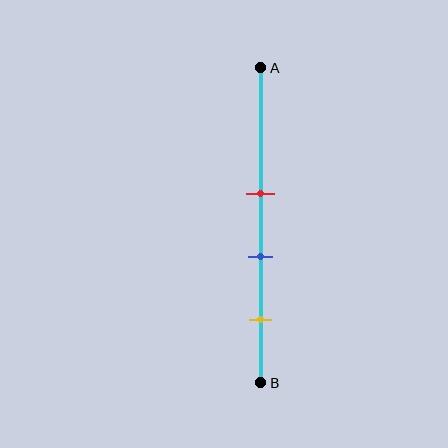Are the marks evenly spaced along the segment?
Yes, the marks are approximately evenly spaced.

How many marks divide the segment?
There are 3 marks dividing the segment.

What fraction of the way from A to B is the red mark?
The red mark is approximately 40% (0.4) of the way from A to B.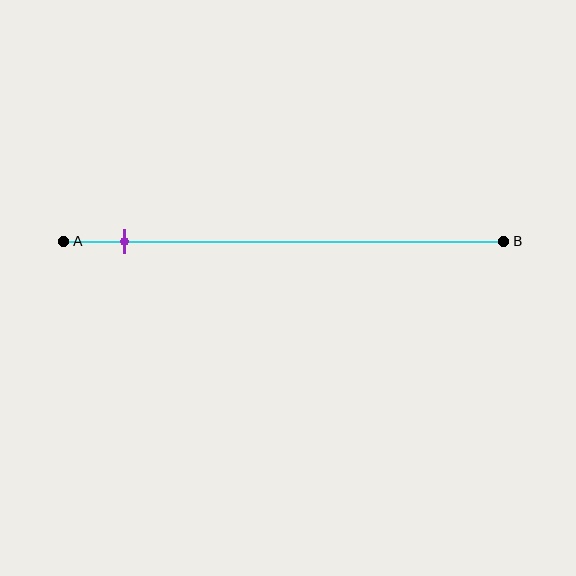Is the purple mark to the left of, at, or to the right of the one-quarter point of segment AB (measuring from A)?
The purple mark is to the left of the one-quarter point of segment AB.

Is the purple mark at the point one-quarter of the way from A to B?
No, the mark is at about 15% from A, not at the 25% one-quarter point.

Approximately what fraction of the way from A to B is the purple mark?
The purple mark is approximately 15% of the way from A to B.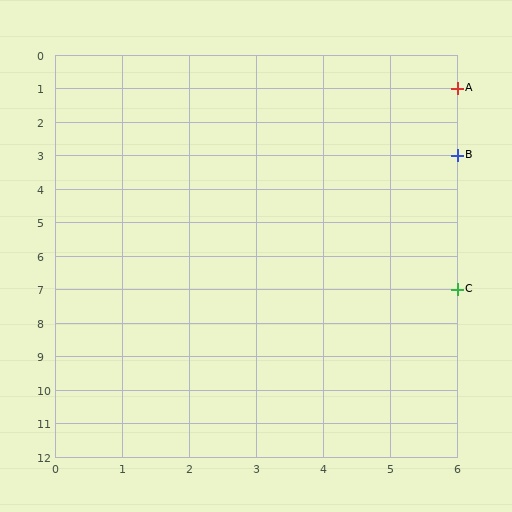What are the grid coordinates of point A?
Point A is at grid coordinates (6, 1).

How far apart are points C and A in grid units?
Points C and A are 6 rows apart.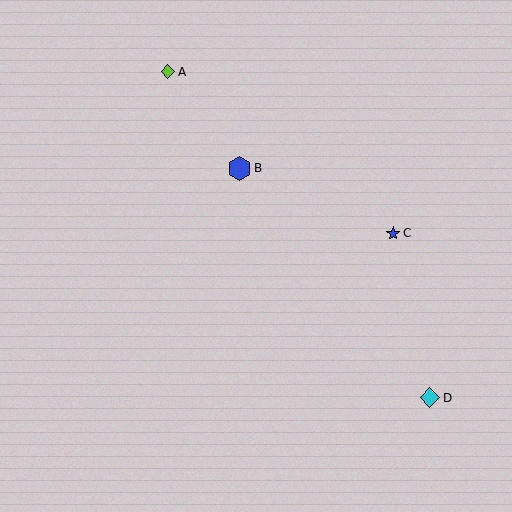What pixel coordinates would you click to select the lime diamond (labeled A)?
Click at (168, 72) to select the lime diamond A.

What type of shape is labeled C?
Shape C is a blue star.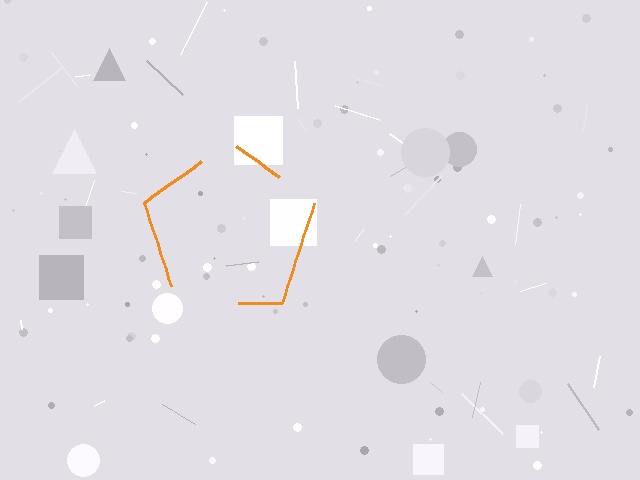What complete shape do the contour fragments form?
The contour fragments form a pentagon.